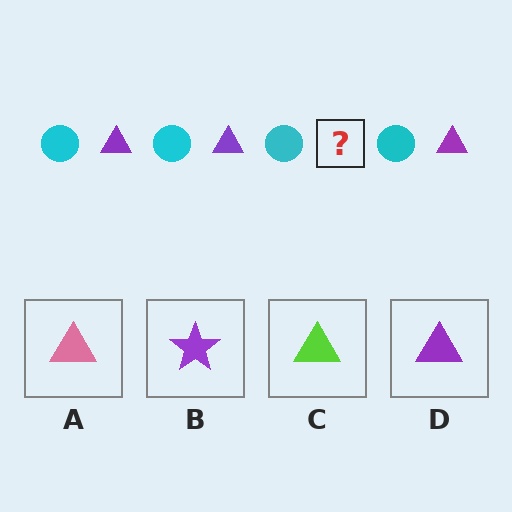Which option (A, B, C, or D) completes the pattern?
D.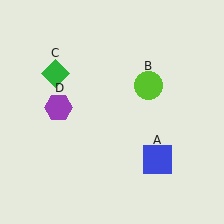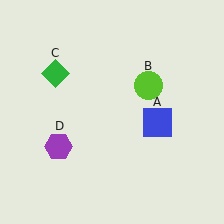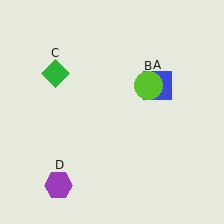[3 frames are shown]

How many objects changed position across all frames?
2 objects changed position: blue square (object A), purple hexagon (object D).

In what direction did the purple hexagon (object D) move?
The purple hexagon (object D) moved down.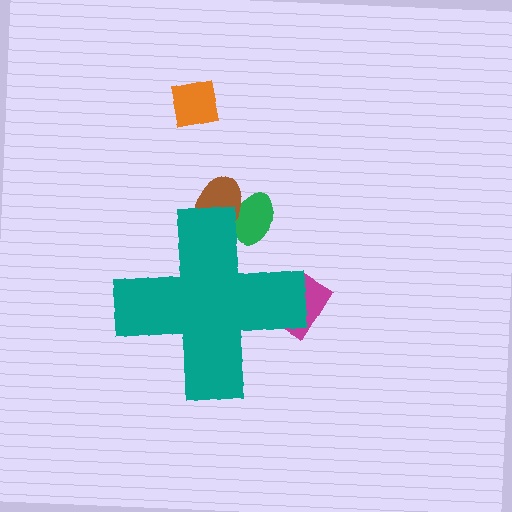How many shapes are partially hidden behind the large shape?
3 shapes are partially hidden.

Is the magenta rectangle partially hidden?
Yes, the magenta rectangle is partially hidden behind the teal cross.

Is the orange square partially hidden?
No, the orange square is fully visible.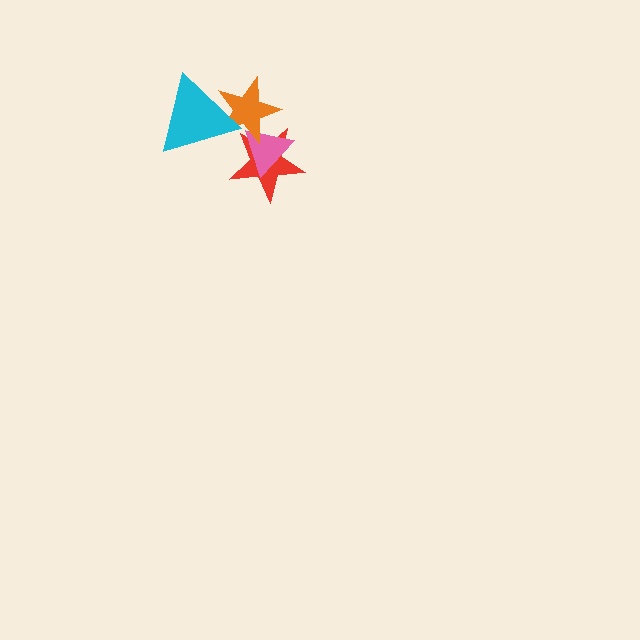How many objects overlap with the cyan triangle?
1 object overlaps with the cyan triangle.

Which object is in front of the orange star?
The cyan triangle is in front of the orange star.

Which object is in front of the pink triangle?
The orange star is in front of the pink triangle.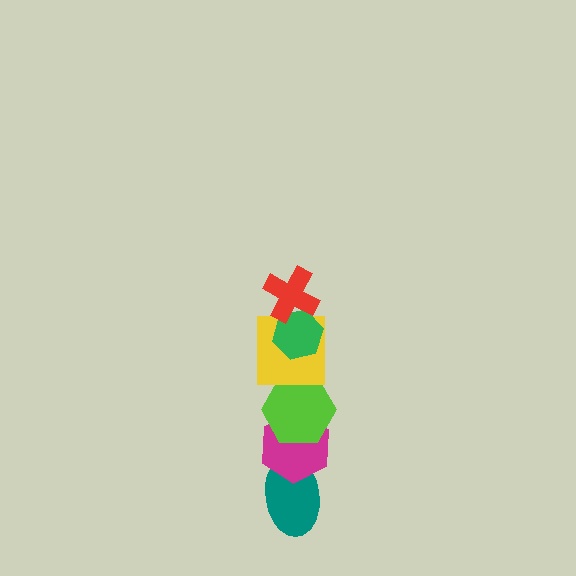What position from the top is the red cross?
The red cross is 1st from the top.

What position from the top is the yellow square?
The yellow square is 3rd from the top.